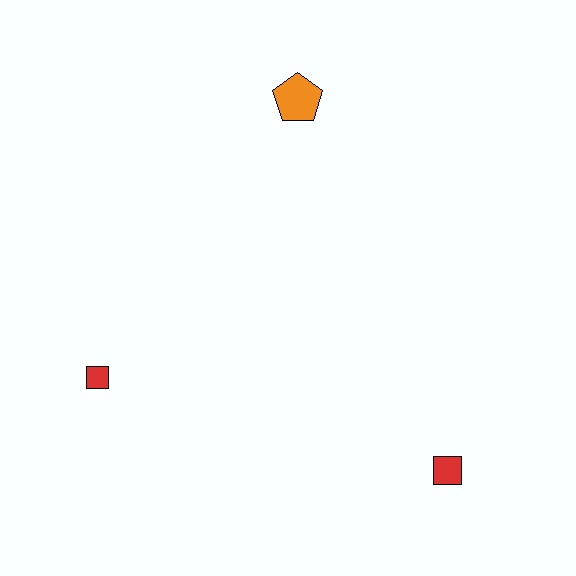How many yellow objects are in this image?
There are no yellow objects.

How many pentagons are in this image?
There is 1 pentagon.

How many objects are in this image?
There are 3 objects.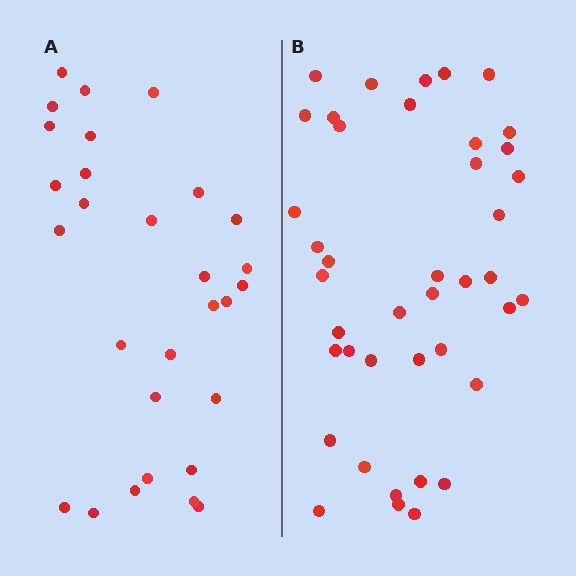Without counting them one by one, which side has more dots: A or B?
Region B (the right region) has more dots.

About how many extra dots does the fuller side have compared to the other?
Region B has roughly 12 or so more dots than region A.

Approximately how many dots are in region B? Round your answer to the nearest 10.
About 40 dots. (The exact count is 41, which rounds to 40.)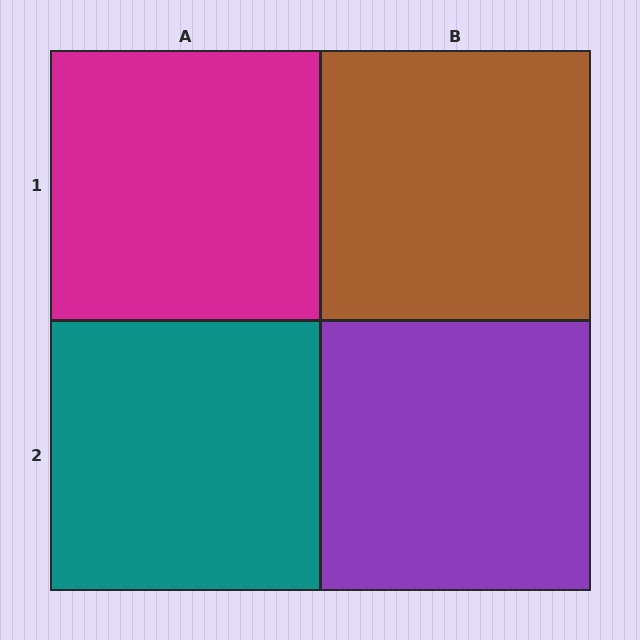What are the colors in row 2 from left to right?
Teal, purple.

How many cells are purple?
1 cell is purple.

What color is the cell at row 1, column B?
Brown.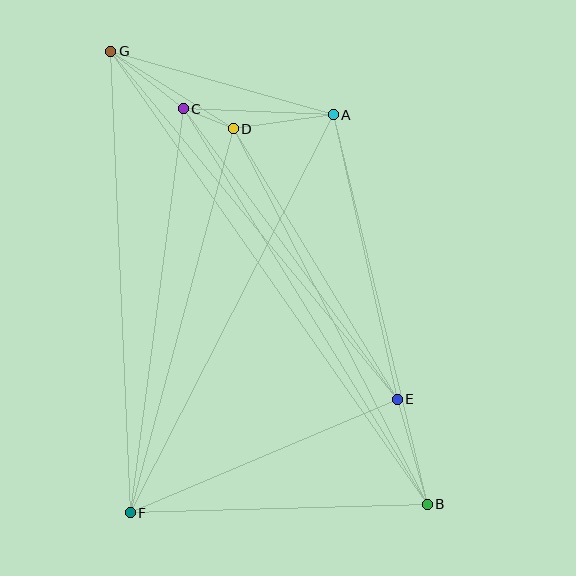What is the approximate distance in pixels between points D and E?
The distance between D and E is approximately 316 pixels.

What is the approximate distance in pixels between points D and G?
The distance between D and G is approximately 145 pixels.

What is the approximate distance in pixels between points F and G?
The distance between F and G is approximately 462 pixels.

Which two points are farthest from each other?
Points B and G are farthest from each other.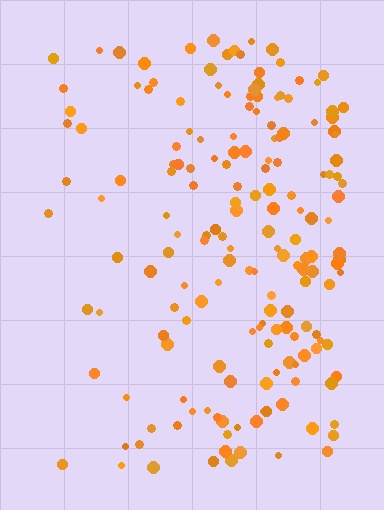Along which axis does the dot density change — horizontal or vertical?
Horizontal.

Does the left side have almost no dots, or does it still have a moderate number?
Still a moderate number, just noticeably fewer than the right.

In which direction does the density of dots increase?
From left to right, with the right side densest.